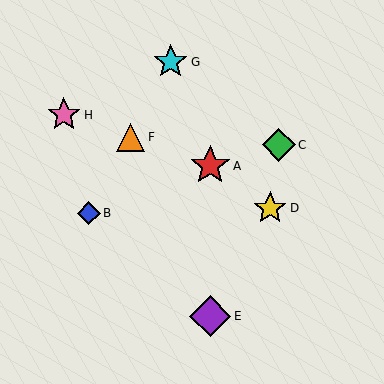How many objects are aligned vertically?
2 objects (A, E) are aligned vertically.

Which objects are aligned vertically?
Objects A, E are aligned vertically.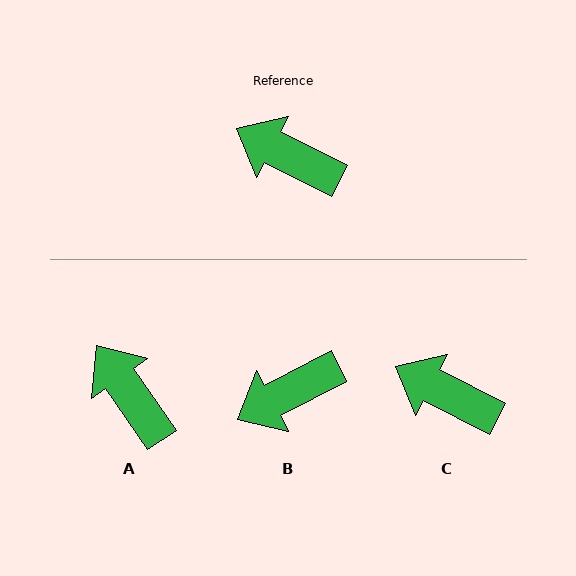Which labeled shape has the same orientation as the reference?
C.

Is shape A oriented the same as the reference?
No, it is off by about 28 degrees.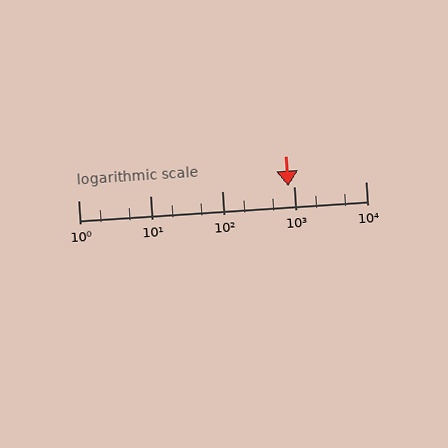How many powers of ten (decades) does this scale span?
The scale spans 4 decades, from 1 to 10000.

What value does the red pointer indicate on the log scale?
The pointer indicates approximately 850.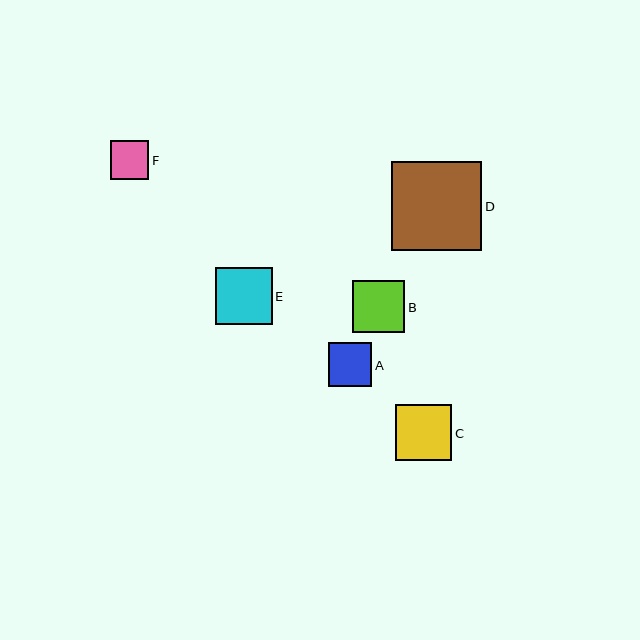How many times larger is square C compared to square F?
Square C is approximately 1.4 times the size of square F.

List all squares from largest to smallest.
From largest to smallest: D, E, C, B, A, F.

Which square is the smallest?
Square F is the smallest with a size of approximately 39 pixels.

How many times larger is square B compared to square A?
Square B is approximately 1.2 times the size of square A.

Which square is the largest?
Square D is the largest with a size of approximately 90 pixels.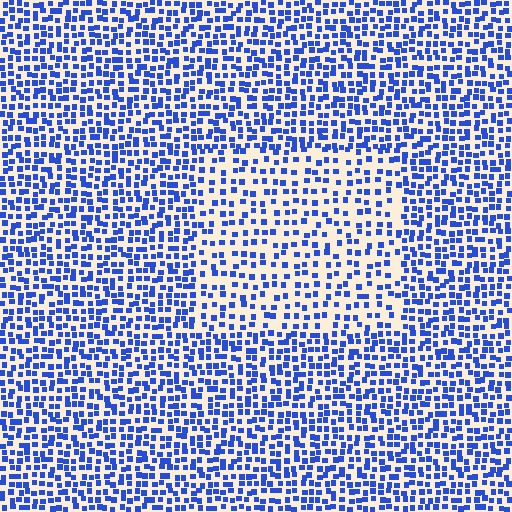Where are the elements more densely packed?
The elements are more densely packed outside the rectangle boundary.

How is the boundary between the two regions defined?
The boundary is defined by a change in element density (approximately 1.7x ratio). All elements are the same color, size, and shape.